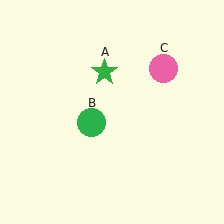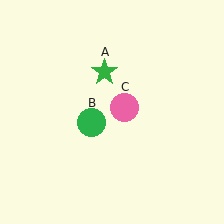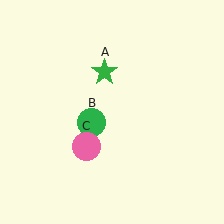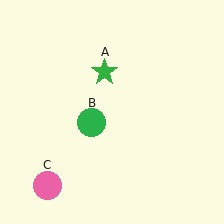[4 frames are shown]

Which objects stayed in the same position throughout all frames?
Green star (object A) and green circle (object B) remained stationary.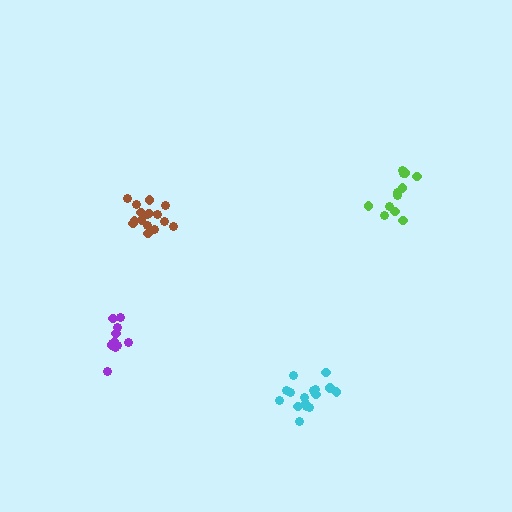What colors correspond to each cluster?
The clusters are colored: brown, cyan, lime, purple.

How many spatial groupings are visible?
There are 4 spatial groupings.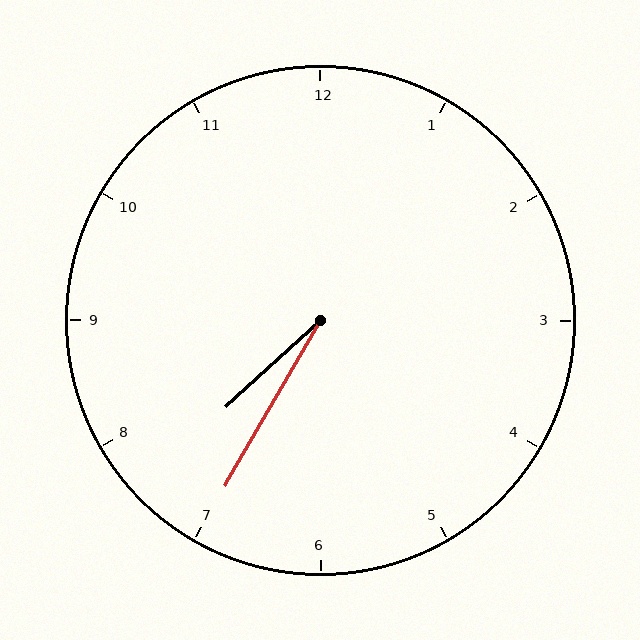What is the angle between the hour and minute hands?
Approximately 18 degrees.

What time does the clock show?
7:35.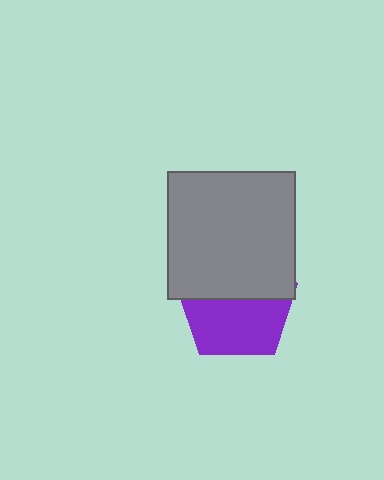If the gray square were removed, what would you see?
You would see the complete purple pentagon.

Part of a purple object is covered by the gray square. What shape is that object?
It is a pentagon.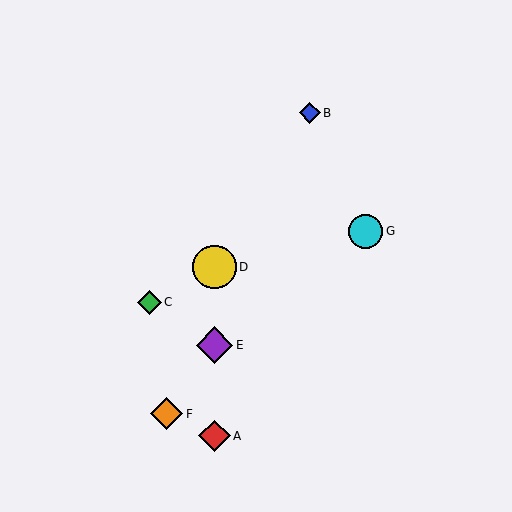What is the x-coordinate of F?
Object F is at x≈167.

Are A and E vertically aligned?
Yes, both are at x≈215.